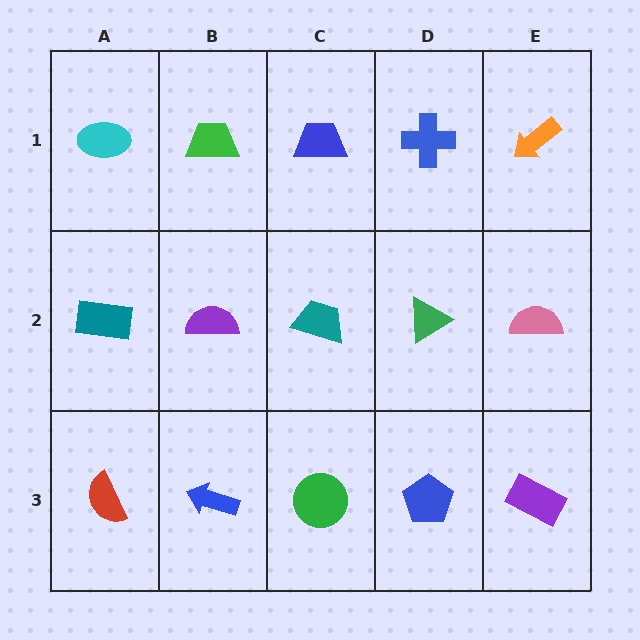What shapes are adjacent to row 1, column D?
A green triangle (row 2, column D), a blue trapezoid (row 1, column C), an orange arrow (row 1, column E).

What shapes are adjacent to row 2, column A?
A cyan ellipse (row 1, column A), a red semicircle (row 3, column A), a purple semicircle (row 2, column B).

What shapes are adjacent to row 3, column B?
A purple semicircle (row 2, column B), a red semicircle (row 3, column A), a green circle (row 3, column C).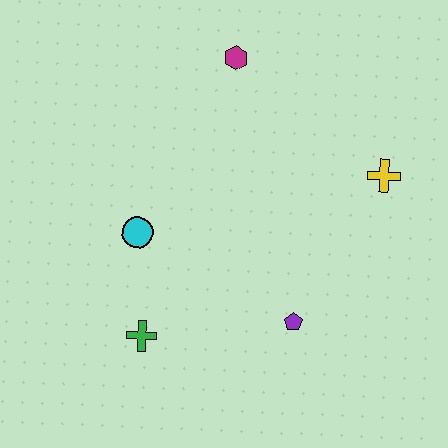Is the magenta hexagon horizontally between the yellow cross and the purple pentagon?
No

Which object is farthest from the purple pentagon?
The magenta hexagon is farthest from the purple pentagon.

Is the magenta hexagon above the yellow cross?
Yes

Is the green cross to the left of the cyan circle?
No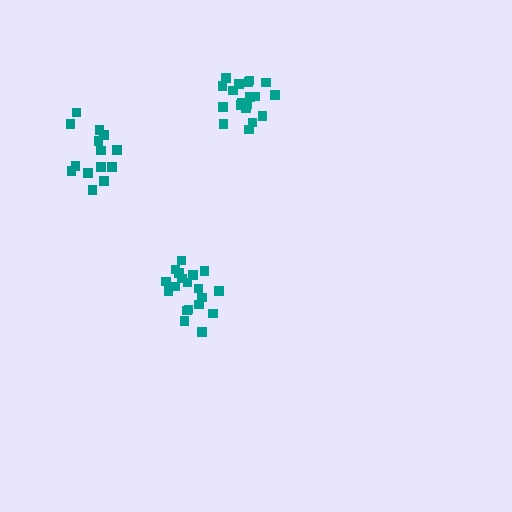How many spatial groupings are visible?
There are 3 spatial groupings.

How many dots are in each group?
Group 1: 14 dots, Group 2: 19 dots, Group 3: 19 dots (52 total).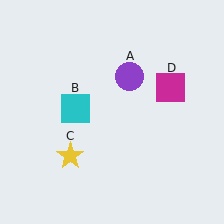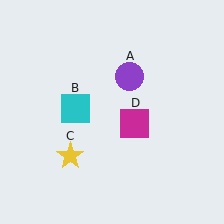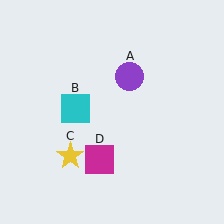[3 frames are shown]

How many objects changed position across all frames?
1 object changed position: magenta square (object D).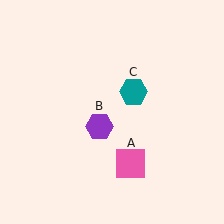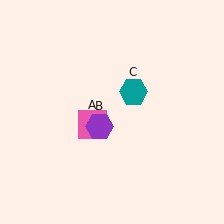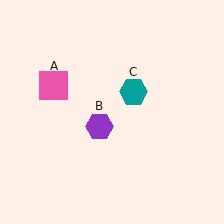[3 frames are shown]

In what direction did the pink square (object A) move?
The pink square (object A) moved up and to the left.